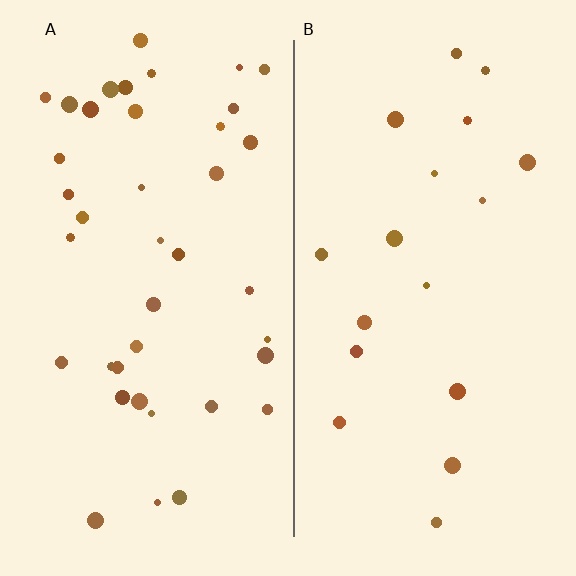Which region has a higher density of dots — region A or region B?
A (the left).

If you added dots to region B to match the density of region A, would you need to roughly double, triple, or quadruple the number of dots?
Approximately double.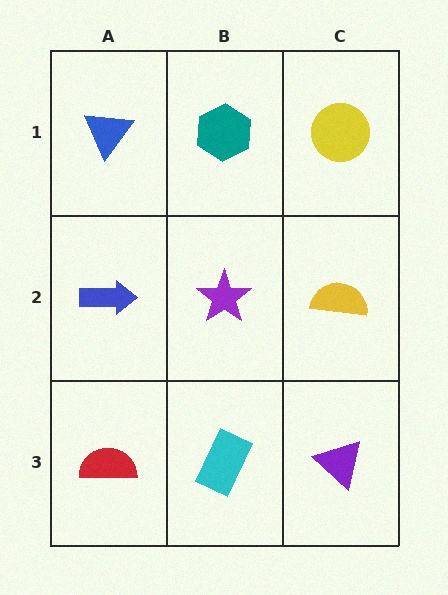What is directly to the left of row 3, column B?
A red semicircle.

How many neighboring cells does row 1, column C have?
2.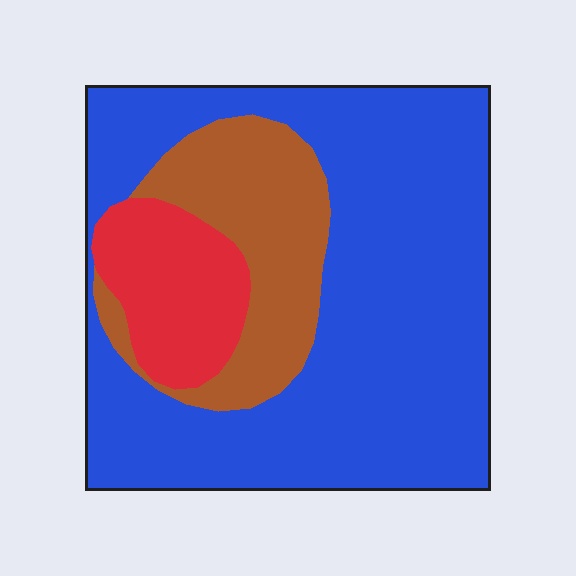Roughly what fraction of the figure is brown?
Brown covers roughly 20% of the figure.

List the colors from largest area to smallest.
From largest to smallest: blue, brown, red.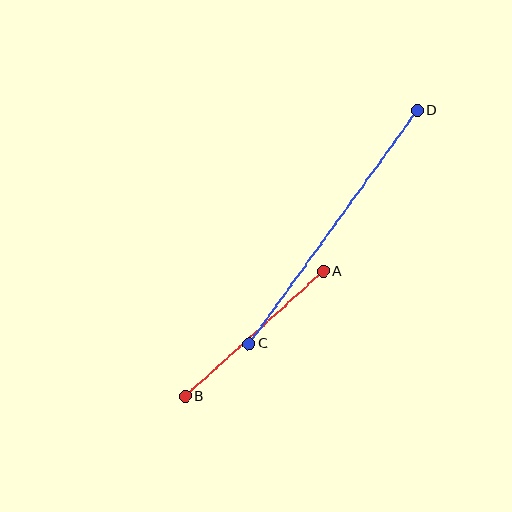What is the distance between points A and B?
The distance is approximately 186 pixels.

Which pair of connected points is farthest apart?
Points C and D are farthest apart.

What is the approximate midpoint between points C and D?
The midpoint is at approximately (333, 227) pixels.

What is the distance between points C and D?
The distance is approximately 288 pixels.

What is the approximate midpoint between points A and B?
The midpoint is at approximately (254, 334) pixels.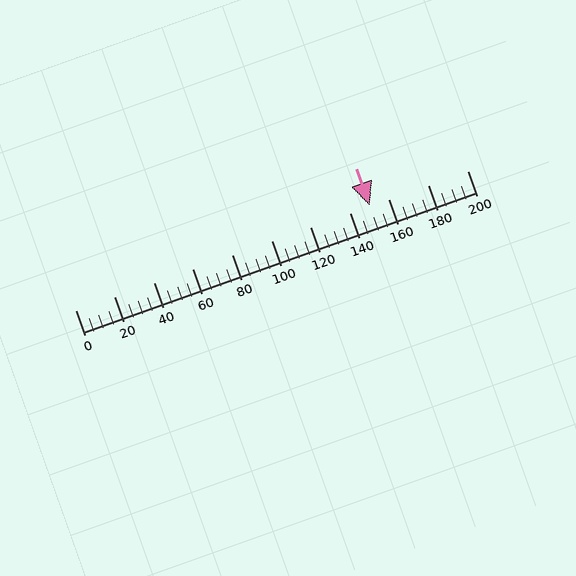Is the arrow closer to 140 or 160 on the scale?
The arrow is closer to 160.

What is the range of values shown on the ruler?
The ruler shows values from 0 to 200.